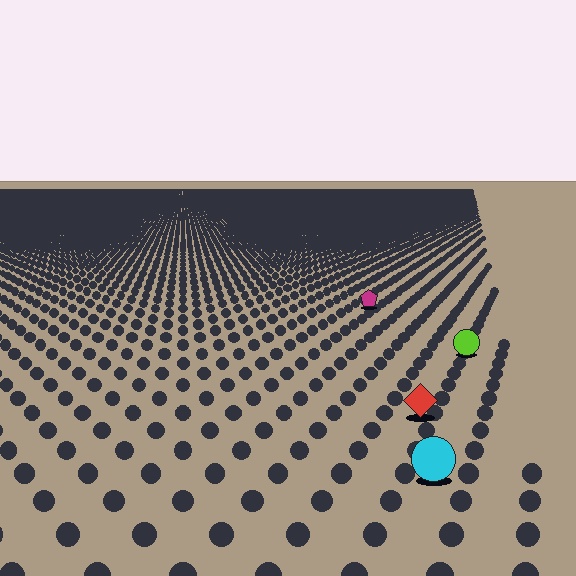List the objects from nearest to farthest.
From nearest to farthest: the cyan circle, the red diamond, the lime circle, the magenta pentagon.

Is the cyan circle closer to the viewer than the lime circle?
Yes. The cyan circle is closer — you can tell from the texture gradient: the ground texture is coarser near it.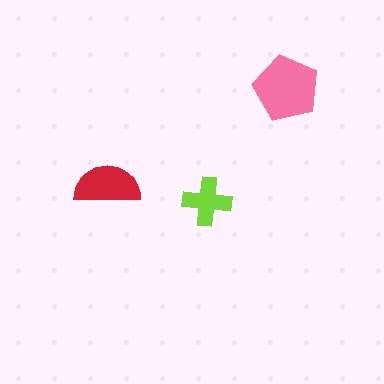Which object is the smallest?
The lime cross.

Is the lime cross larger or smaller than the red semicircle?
Smaller.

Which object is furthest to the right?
The pink pentagon is rightmost.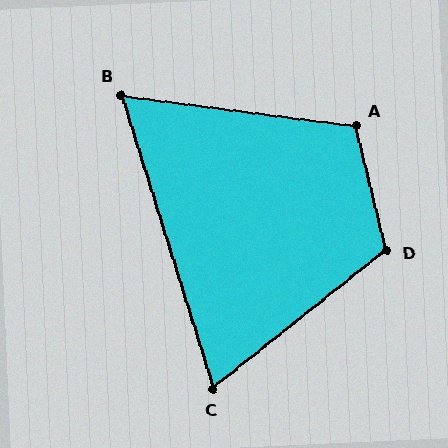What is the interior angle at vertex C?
Approximately 69 degrees (acute).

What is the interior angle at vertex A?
Approximately 111 degrees (obtuse).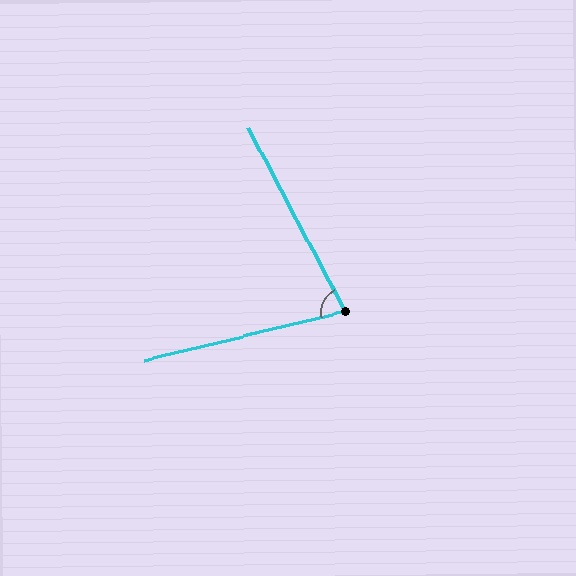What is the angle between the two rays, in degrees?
Approximately 76 degrees.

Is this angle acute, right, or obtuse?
It is acute.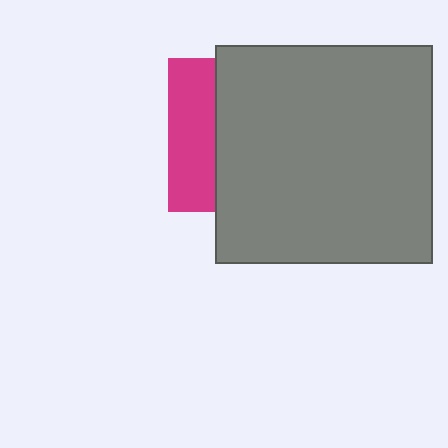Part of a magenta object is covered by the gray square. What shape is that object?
It is a square.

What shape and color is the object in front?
The object in front is a gray square.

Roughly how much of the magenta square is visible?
A small part of it is visible (roughly 31%).